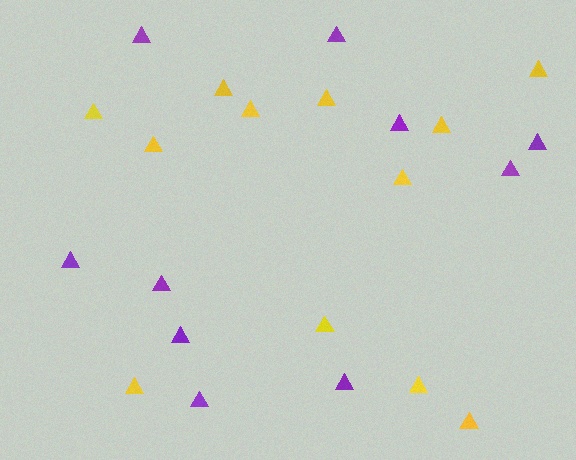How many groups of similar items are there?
There are 2 groups: one group of yellow triangles (12) and one group of purple triangles (10).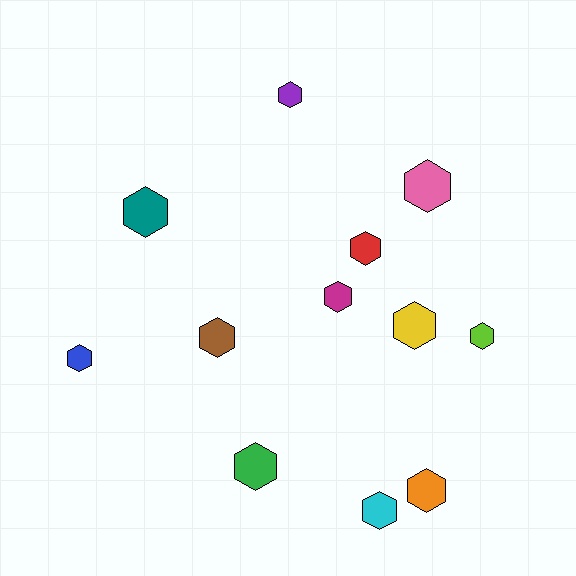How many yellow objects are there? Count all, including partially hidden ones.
There is 1 yellow object.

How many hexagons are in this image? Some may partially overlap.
There are 12 hexagons.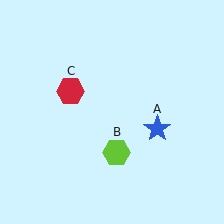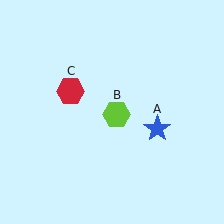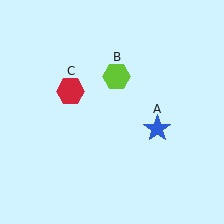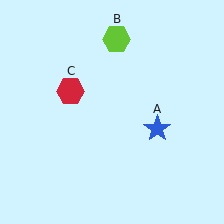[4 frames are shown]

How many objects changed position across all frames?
1 object changed position: lime hexagon (object B).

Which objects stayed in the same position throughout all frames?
Blue star (object A) and red hexagon (object C) remained stationary.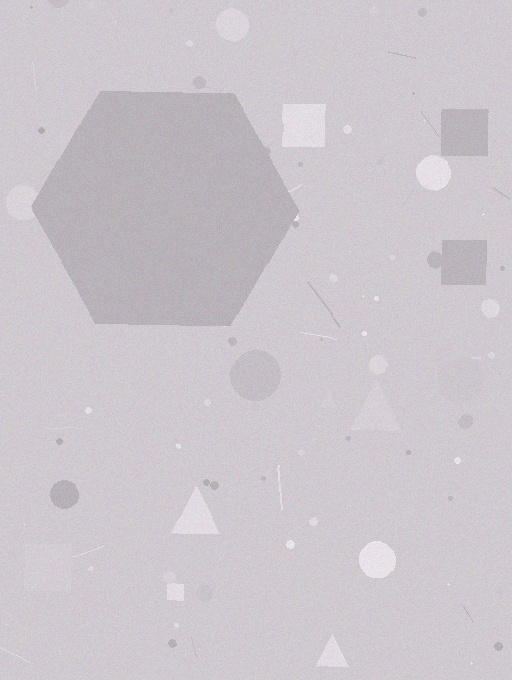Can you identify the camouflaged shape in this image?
The camouflaged shape is a hexagon.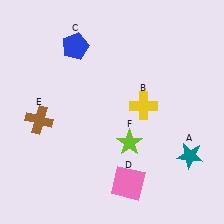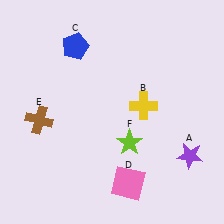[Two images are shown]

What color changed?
The star (A) changed from teal in Image 1 to purple in Image 2.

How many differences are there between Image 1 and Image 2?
There is 1 difference between the two images.